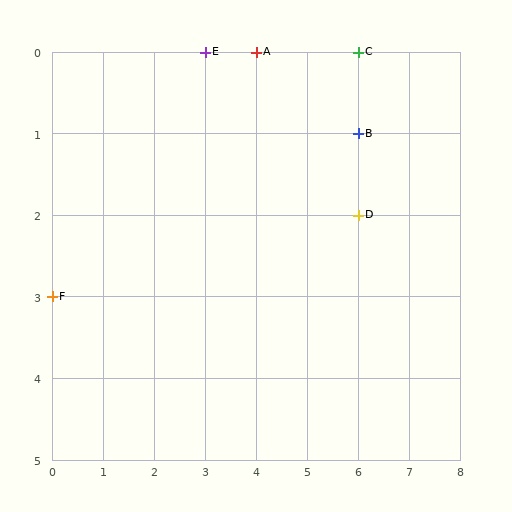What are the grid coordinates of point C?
Point C is at grid coordinates (6, 0).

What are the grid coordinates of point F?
Point F is at grid coordinates (0, 3).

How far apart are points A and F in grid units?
Points A and F are 4 columns and 3 rows apart (about 5.0 grid units diagonally).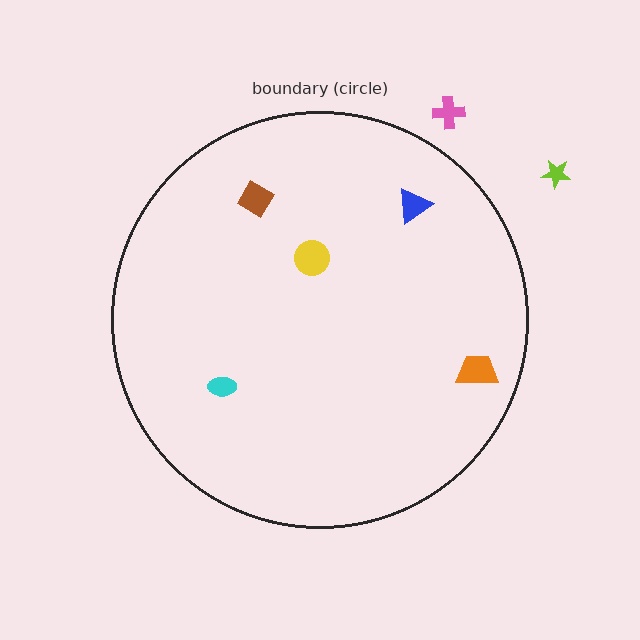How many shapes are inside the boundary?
5 inside, 2 outside.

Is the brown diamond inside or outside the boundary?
Inside.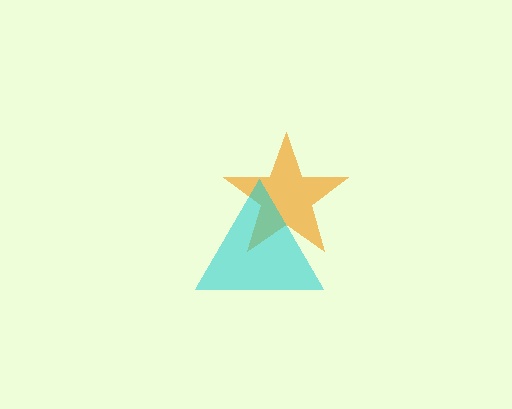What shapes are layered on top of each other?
The layered shapes are: an orange star, a cyan triangle.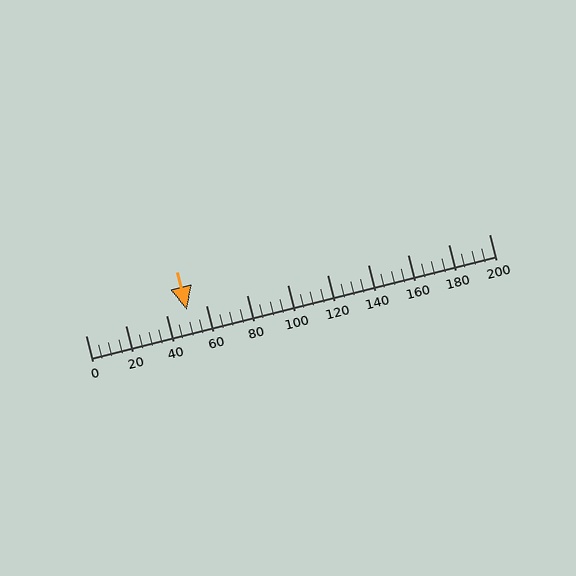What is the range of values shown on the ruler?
The ruler shows values from 0 to 200.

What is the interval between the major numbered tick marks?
The major tick marks are spaced 20 units apart.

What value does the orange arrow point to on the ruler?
The orange arrow points to approximately 50.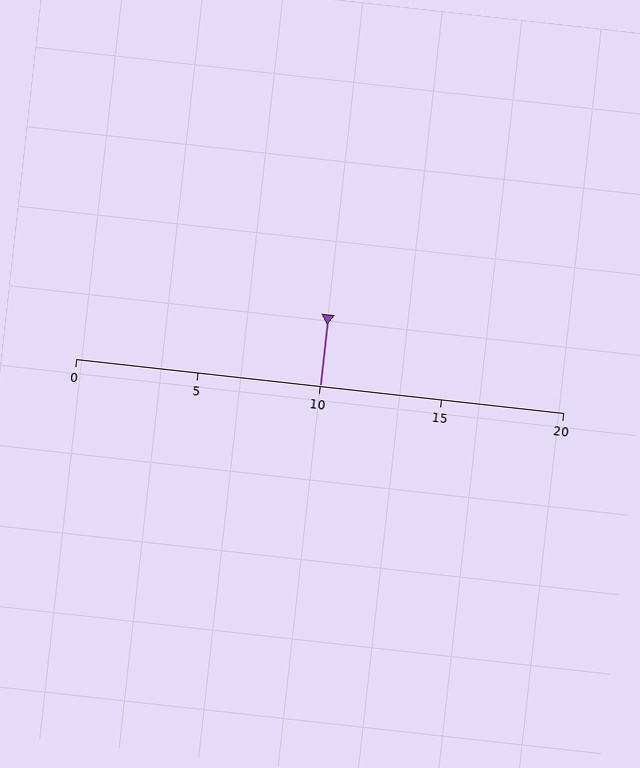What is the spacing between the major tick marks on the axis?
The major ticks are spaced 5 apart.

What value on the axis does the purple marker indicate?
The marker indicates approximately 10.